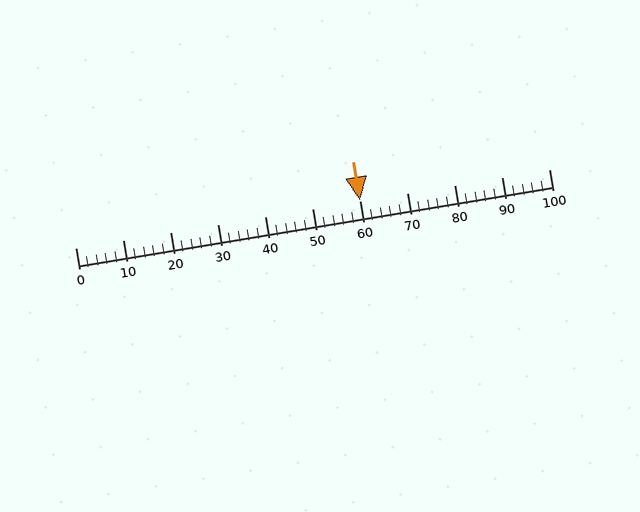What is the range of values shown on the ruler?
The ruler shows values from 0 to 100.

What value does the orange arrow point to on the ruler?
The orange arrow points to approximately 60.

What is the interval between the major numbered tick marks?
The major tick marks are spaced 10 units apart.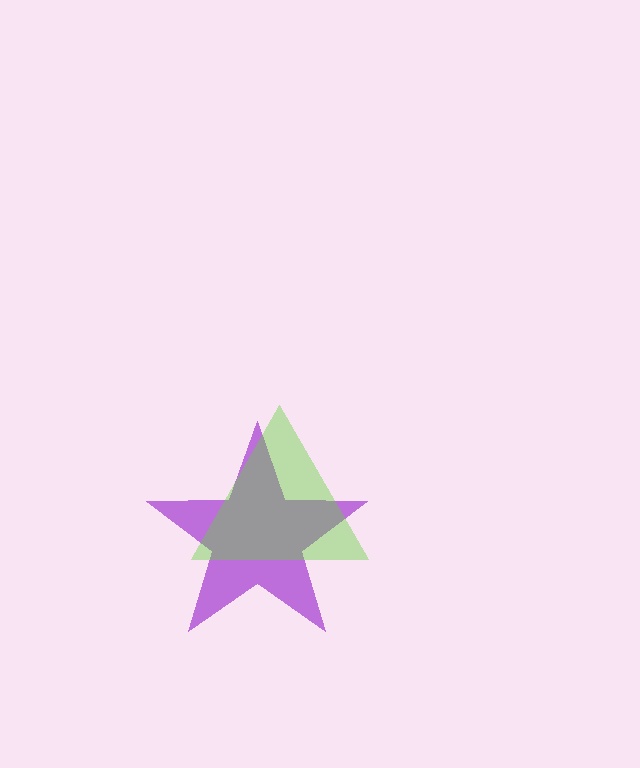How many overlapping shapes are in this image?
There are 2 overlapping shapes in the image.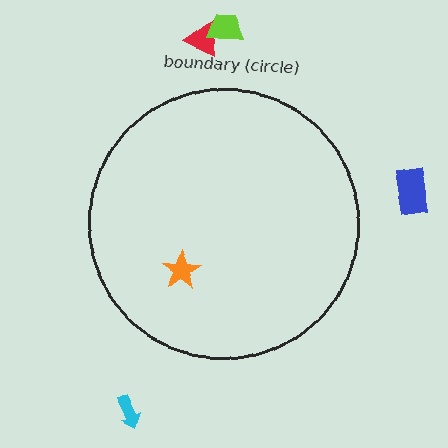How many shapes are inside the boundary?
1 inside, 4 outside.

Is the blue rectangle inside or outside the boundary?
Outside.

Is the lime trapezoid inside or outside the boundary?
Outside.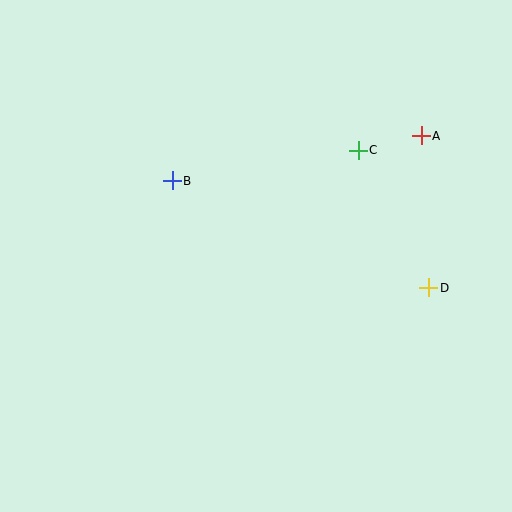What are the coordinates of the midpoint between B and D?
The midpoint between B and D is at (300, 234).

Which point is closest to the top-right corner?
Point A is closest to the top-right corner.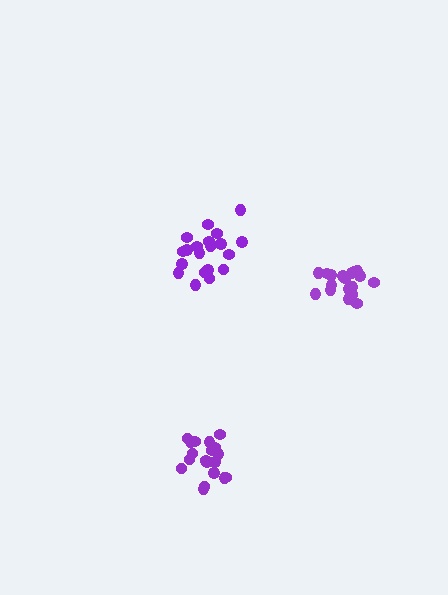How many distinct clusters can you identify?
There are 3 distinct clusters.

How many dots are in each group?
Group 1: 19 dots, Group 2: 18 dots, Group 3: 21 dots (58 total).